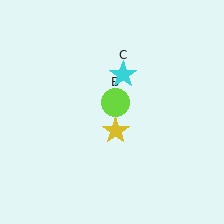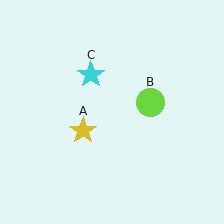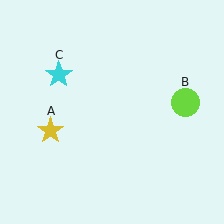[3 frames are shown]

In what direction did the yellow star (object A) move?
The yellow star (object A) moved left.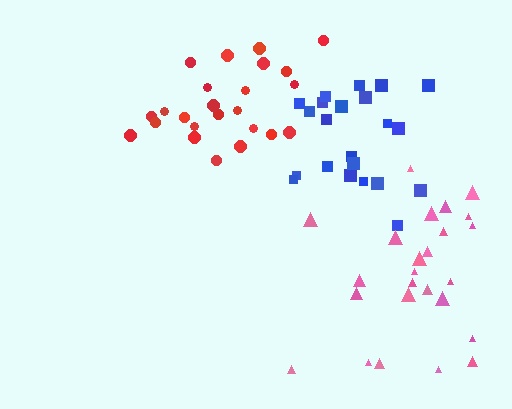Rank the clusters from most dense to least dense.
red, blue, pink.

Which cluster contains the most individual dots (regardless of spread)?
Pink (25).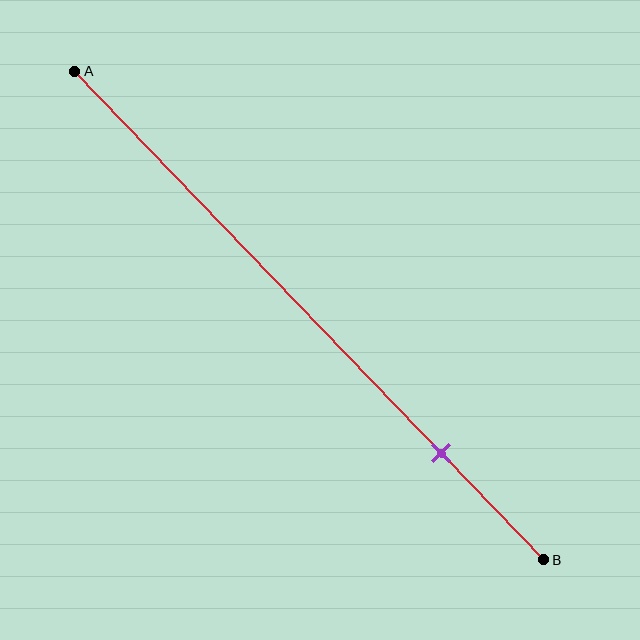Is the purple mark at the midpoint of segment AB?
No, the mark is at about 80% from A, not at the 50% midpoint.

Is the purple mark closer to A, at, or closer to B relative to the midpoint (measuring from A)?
The purple mark is closer to point B than the midpoint of segment AB.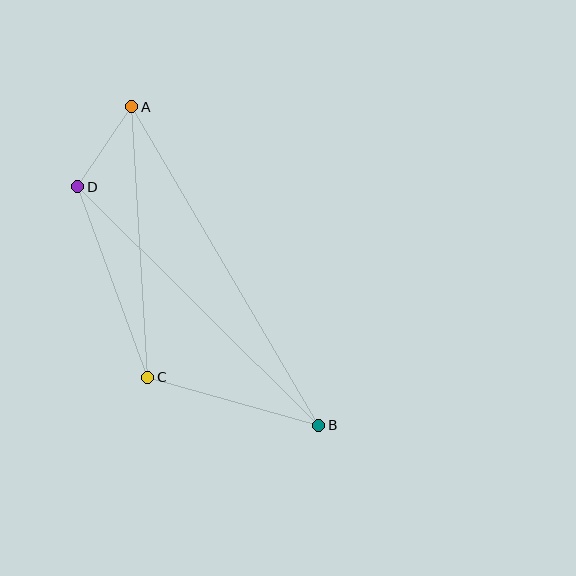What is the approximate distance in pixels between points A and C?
The distance between A and C is approximately 271 pixels.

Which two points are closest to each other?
Points A and D are closest to each other.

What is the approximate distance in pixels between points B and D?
The distance between B and D is approximately 339 pixels.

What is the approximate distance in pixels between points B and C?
The distance between B and C is approximately 177 pixels.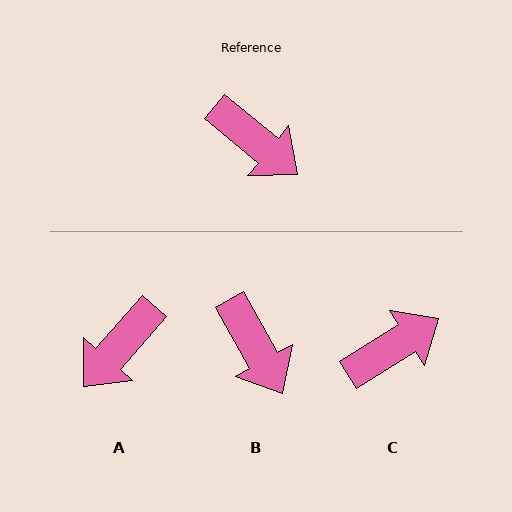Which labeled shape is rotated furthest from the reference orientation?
A, about 92 degrees away.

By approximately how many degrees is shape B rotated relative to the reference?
Approximately 21 degrees clockwise.